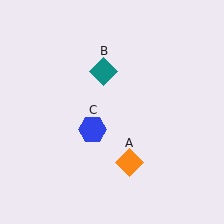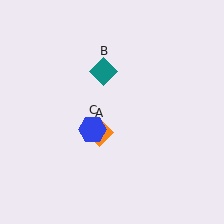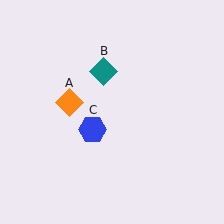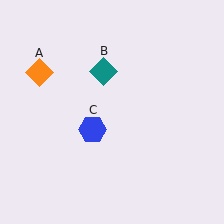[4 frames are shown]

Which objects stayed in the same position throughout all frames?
Teal diamond (object B) and blue hexagon (object C) remained stationary.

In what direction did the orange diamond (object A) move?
The orange diamond (object A) moved up and to the left.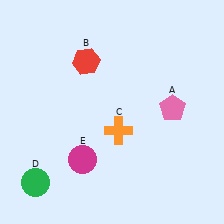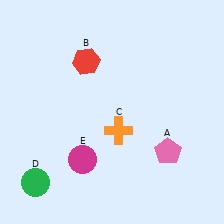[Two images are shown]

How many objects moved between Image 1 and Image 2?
1 object moved between the two images.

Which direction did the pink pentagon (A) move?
The pink pentagon (A) moved down.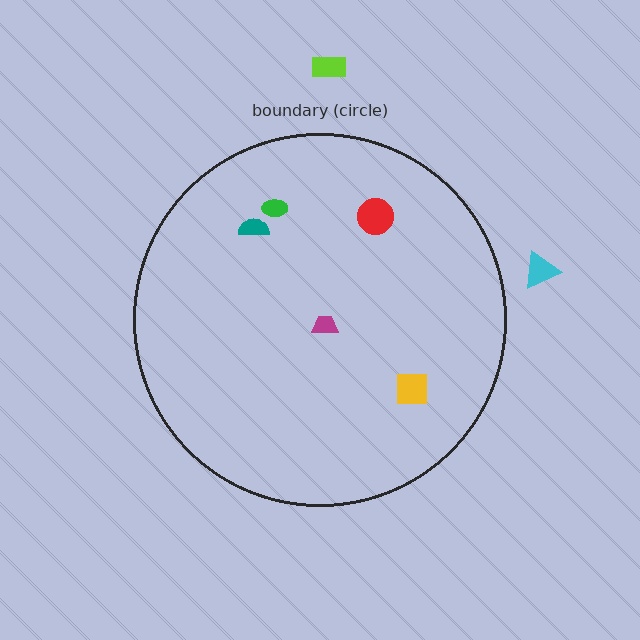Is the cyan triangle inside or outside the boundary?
Outside.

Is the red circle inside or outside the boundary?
Inside.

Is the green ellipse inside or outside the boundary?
Inside.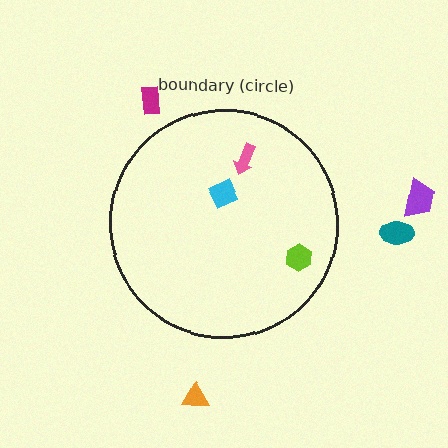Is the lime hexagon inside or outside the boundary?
Inside.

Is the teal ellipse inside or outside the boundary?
Outside.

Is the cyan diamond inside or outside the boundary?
Inside.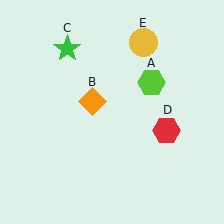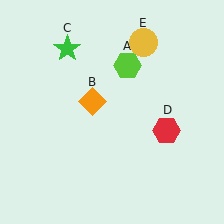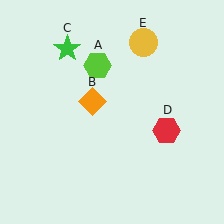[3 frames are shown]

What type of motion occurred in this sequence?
The lime hexagon (object A) rotated counterclockwise around the center of the scene.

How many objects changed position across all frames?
1 object changed position: lime hexagon (object A).